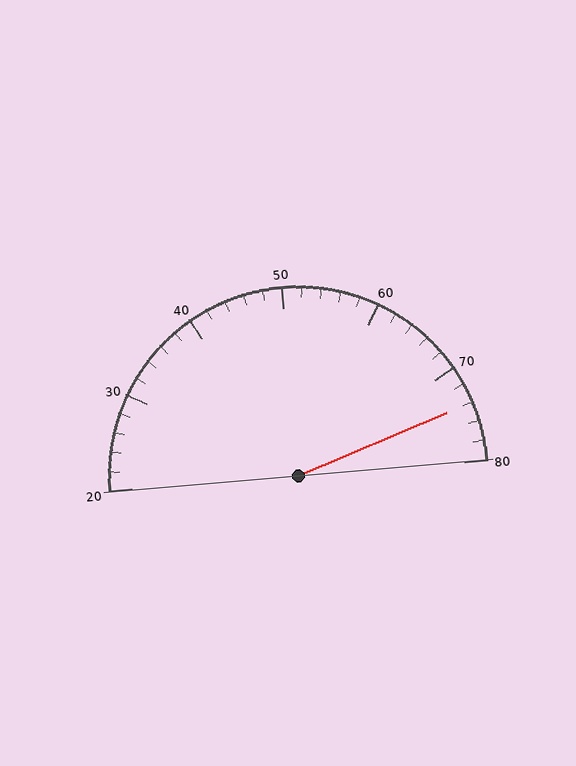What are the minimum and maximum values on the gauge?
The gauge ranges from 20 to 80.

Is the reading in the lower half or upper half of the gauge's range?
The reading is in the upper half of the range (20 to 80).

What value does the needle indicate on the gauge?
The needle indicates approximately 74.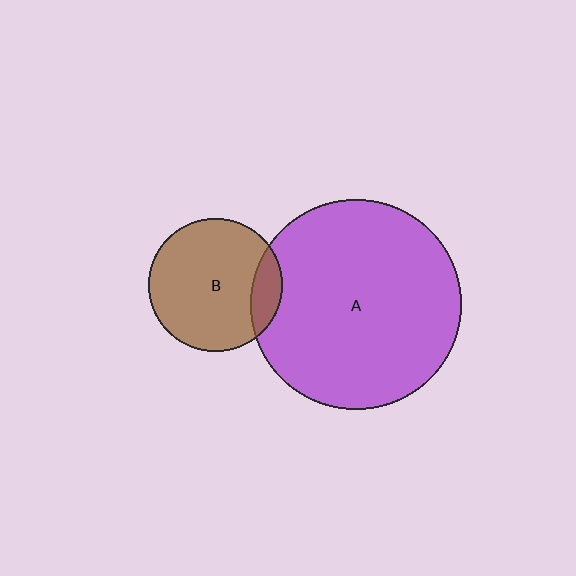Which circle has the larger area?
Circle A (purple).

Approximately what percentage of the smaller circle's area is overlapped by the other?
Approximately 15%.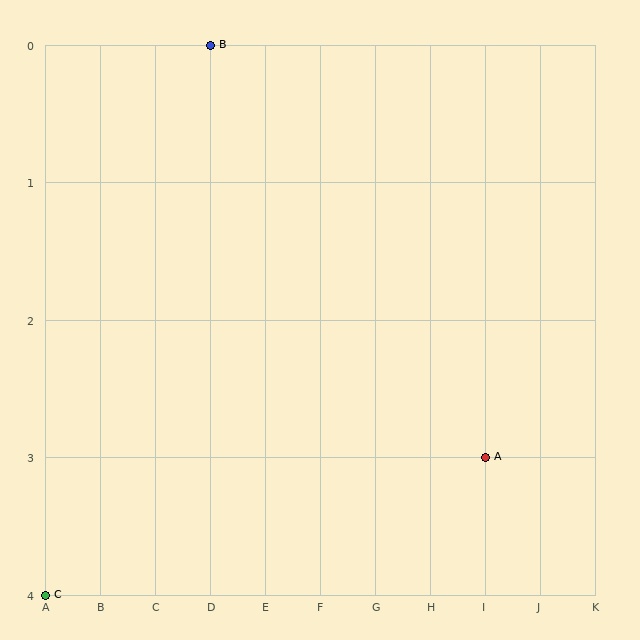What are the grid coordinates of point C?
Point C is at grid coordinates (A, 4).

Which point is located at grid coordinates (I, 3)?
Point A is at (I, 3).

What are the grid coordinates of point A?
Point A is at grid coordinates (I, 3).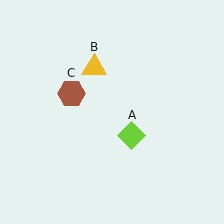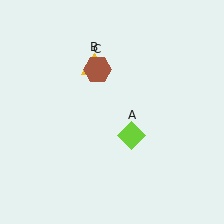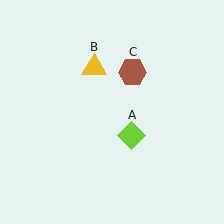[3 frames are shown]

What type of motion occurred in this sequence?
The brown hexagon (object C) rotated clockwise around the center of the scene.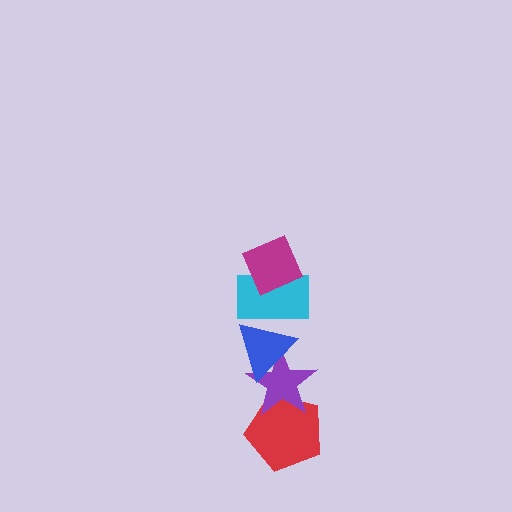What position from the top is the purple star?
The purple star is 4th from the top.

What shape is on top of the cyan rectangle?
The magenta diamond is on top of the cyan rectangle.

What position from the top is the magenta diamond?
The magenta diamond is 1st from the top.